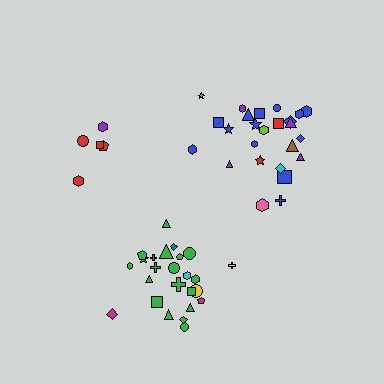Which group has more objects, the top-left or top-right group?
The top-right group.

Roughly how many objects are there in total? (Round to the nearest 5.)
Roughly 55 objects in total.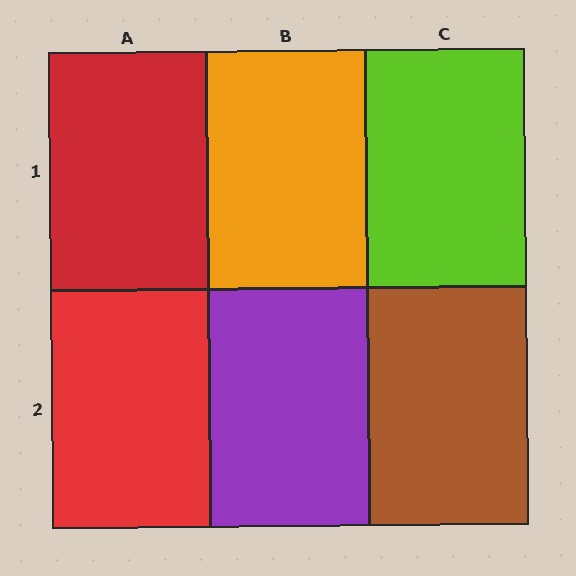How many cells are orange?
1 cell is orange.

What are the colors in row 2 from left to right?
Red, purple, brown.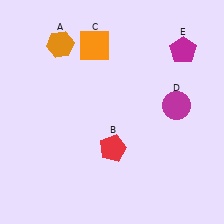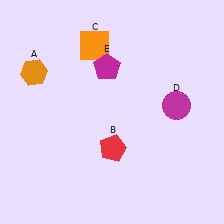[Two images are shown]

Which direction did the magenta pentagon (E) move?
The magenta pentagon (E) moved left.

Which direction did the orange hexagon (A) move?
The orange hexagon (A) moved down.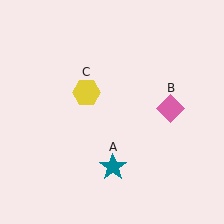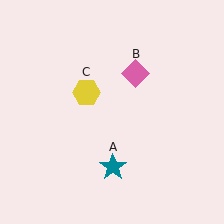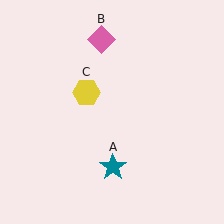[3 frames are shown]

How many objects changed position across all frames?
1 object changed position: pink diamond (object B).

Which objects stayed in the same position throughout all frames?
Teal star (object A) and yellow hexagon (object C) remained stationary.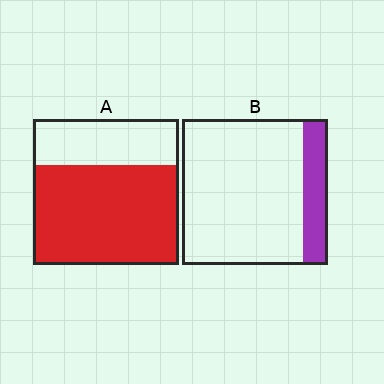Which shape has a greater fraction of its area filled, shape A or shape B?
Shape A.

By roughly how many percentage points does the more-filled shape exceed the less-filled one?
By roughly 50 percentage points (A over B).